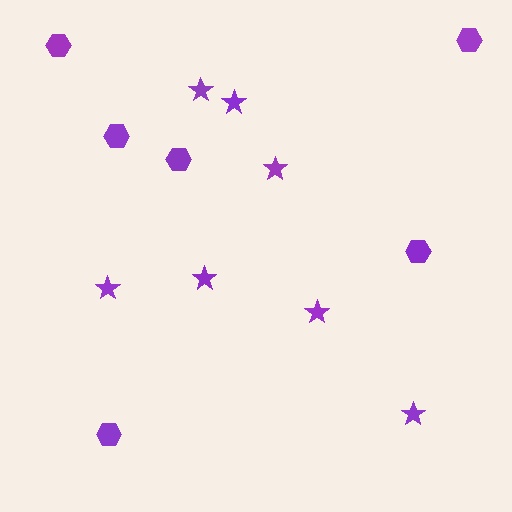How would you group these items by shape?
There are 2 groups: one group of hexagons (6) and one group of stars (7).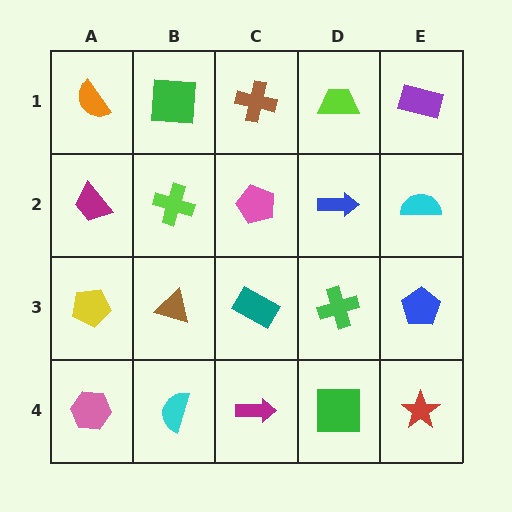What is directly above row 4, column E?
A blue pentagon.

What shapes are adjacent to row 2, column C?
A brown cross (row 1, column C), a teal rectangle (row 3, column C), a lime cross (row 2, column B), a blue arrow (row 2, column D).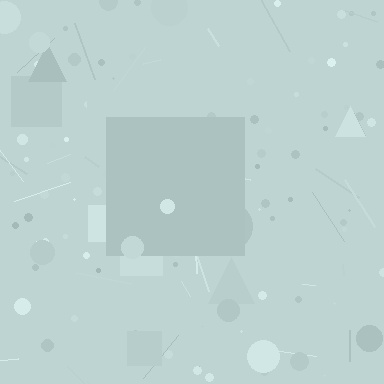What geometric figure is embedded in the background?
A square is embedded in the background.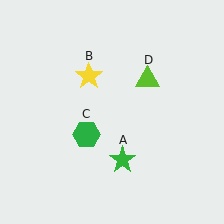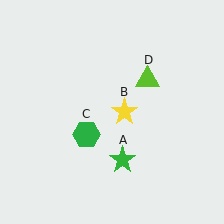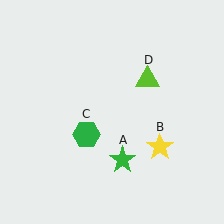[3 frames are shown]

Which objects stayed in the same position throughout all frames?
Green star (object A) and green hexagon (object C) and lime triangle (object D) remained stationary.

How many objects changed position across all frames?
1 object changed position: yellow star (object B).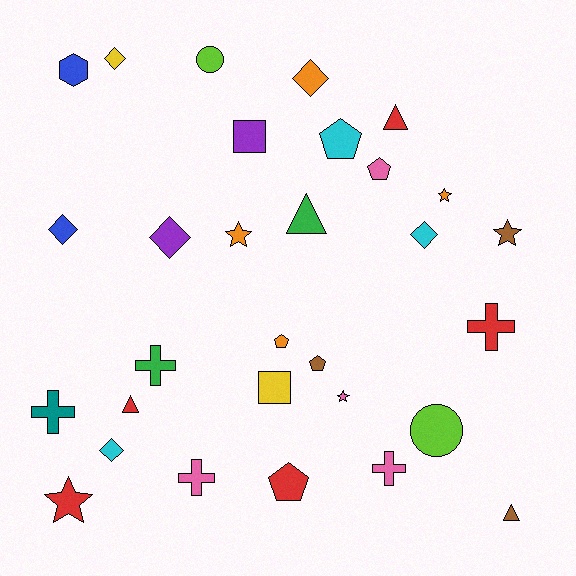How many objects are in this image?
There are 30 objects.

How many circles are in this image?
There are 2 circles.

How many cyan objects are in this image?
There are 3 cyan objects.